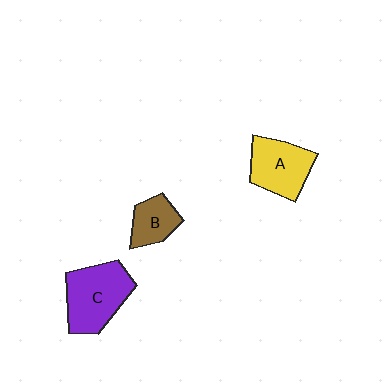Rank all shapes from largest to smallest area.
From largest to smallest: C (purple), A (yellow), B (brown).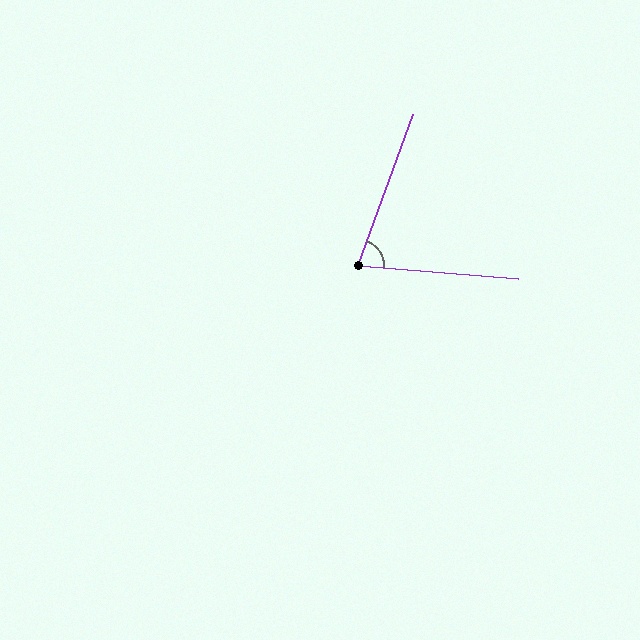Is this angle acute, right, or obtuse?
It is acute.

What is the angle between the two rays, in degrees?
Approximately 74 degrees.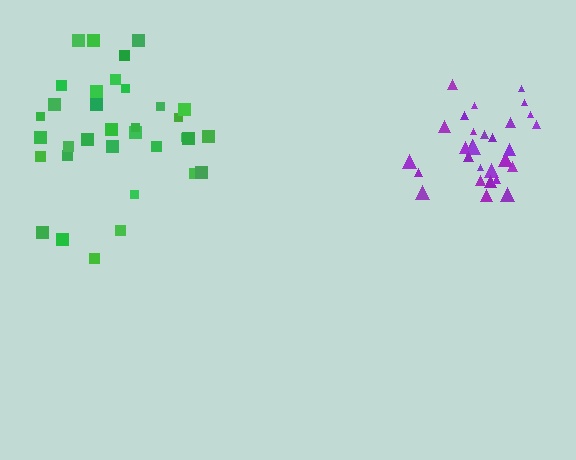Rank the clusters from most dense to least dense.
purple, green.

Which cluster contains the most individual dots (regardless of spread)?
Green (34).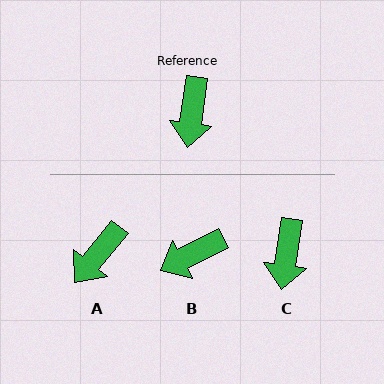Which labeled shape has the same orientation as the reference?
C.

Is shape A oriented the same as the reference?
No, it is off by about 31 degrees.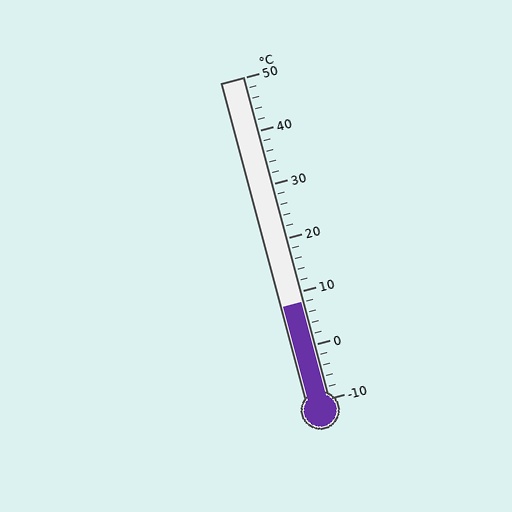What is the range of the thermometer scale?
The thermometer scale ranges from -10°C to 50°C.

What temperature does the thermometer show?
The thermometer shows approximately 8°C.